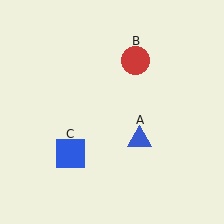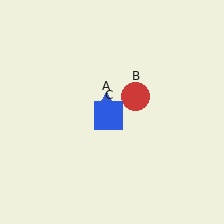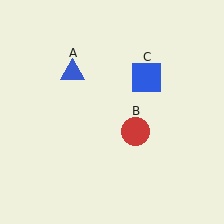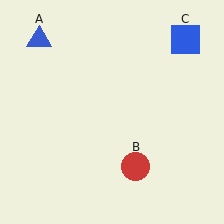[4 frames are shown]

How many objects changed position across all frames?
3 objects changed position: blue triangle (object A), red circle (object B), blue square (object C).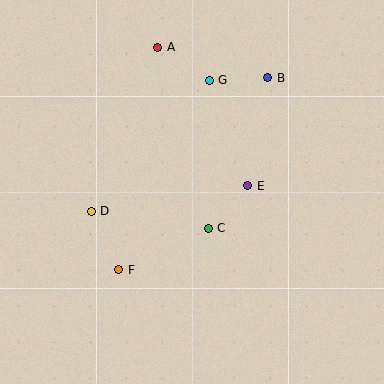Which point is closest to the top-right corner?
Point B is closest to the top-right corner.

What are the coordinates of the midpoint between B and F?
The midpoint between B and F is at (193, 174).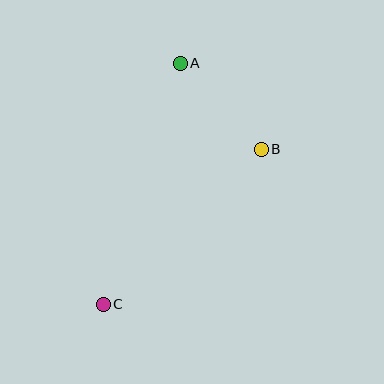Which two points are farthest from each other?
Points A and C are farthest from each other.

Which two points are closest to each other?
Points A and B are closest to each other.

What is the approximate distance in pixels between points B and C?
The distance between B and C is approximately 221 pixels.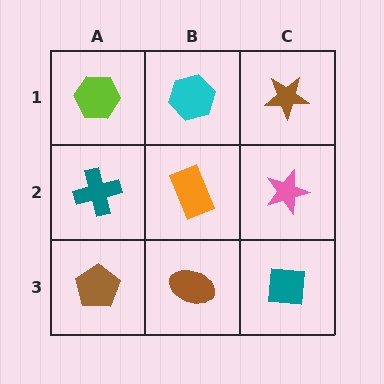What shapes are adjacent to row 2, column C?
A brown star (row 1, column C), a teal square (row 3, column C), an orange rectangle (row 2, column B).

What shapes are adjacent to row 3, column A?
A teal cross (row 2, column A), a brown ellipse (row 3, column B).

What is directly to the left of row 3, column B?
A brown pentagon.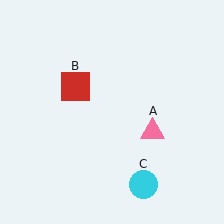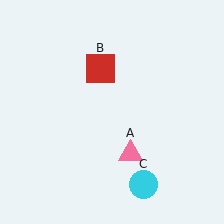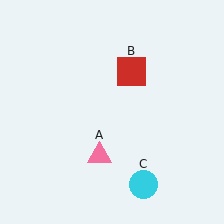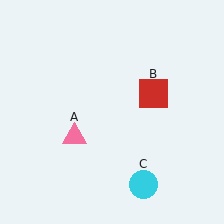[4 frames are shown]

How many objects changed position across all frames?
2 objects changed position: pink triangle (object A), red square (object B).